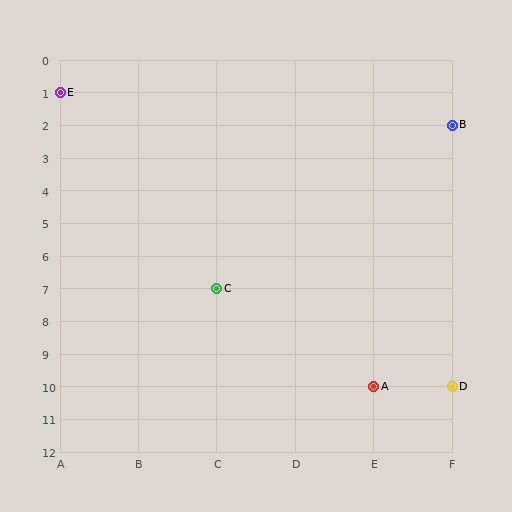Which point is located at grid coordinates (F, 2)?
Point B is at (F, 2).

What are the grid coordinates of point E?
Point E is at grid coordinates (A, 1).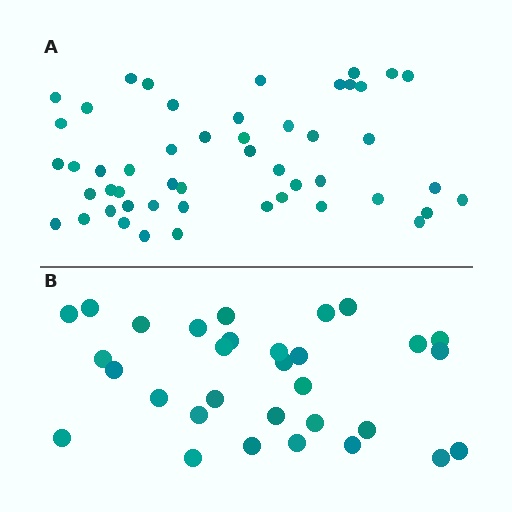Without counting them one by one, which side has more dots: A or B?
Region A (the top region) has more dots.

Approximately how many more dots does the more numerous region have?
Region A has approximately 20 more dots than region B.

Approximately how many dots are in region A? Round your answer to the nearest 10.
About 50 dots.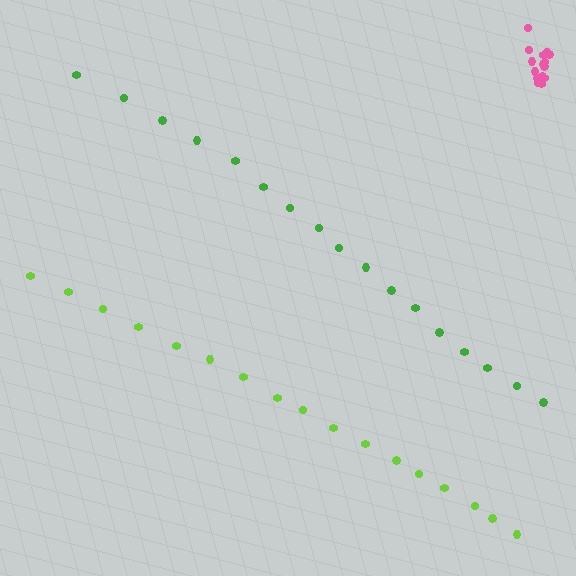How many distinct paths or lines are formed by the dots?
There are 3 distinct paths.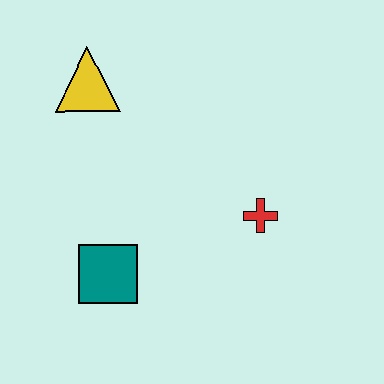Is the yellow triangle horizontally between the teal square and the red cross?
No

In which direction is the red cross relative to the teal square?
The red cross is to the right of the teal square.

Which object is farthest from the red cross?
The yellow triangle is farthest from the red cross.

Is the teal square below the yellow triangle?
Yes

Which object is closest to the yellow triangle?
The teal square is closest to the yellow triangle.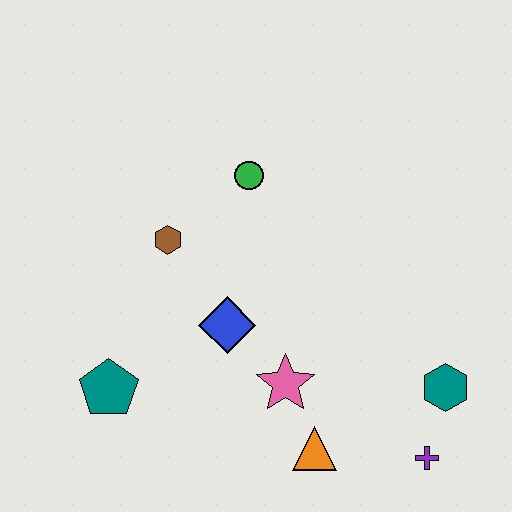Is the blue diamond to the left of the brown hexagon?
No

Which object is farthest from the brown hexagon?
The purple cross is farthest from the brown hexagon.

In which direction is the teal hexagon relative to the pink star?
The teal hexagon is to the right of the pink star.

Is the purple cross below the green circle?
Yes